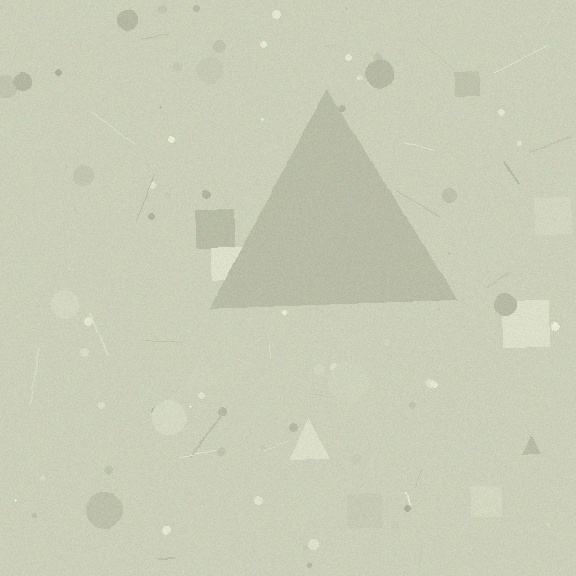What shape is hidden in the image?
A triangle is hidden in the image.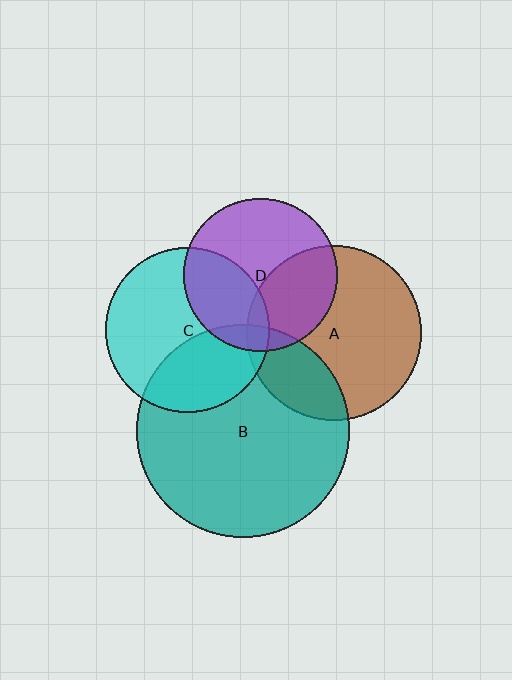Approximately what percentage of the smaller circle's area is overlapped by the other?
Approximately 10%.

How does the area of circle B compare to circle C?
Approximately 1.7 times.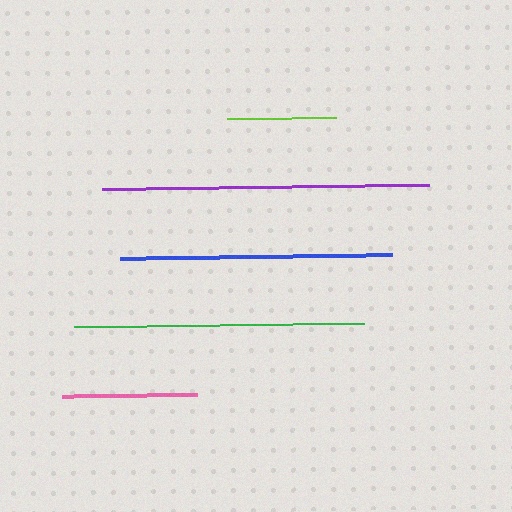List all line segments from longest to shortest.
From longest to shortest: purple, green, blue, pink, lime.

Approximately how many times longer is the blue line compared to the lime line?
The blue line is approximately 2.5 times the length of the lime line.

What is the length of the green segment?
The green segment is approximately 291 pixels long.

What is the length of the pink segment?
The pink segment is approximately 135 pixels long.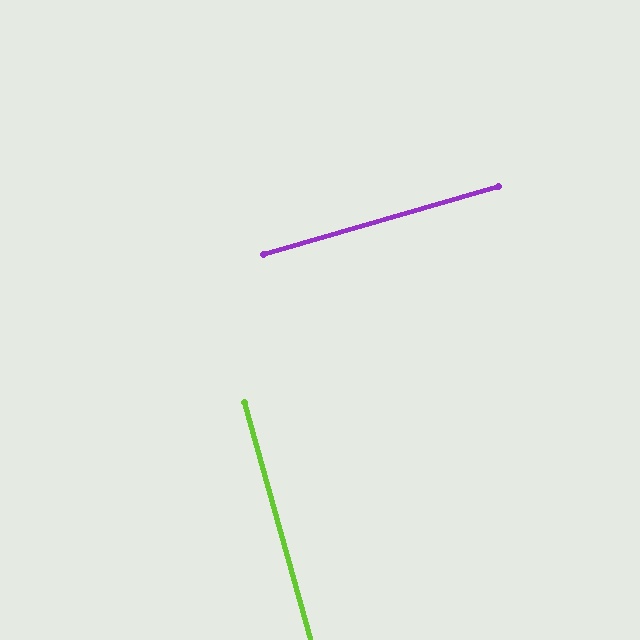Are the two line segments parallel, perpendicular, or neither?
Perpendicular — they meet at approximately 90°.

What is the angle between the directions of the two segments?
Approximately 90 degrees.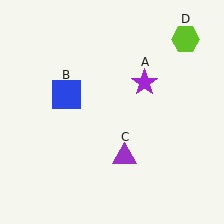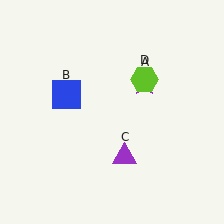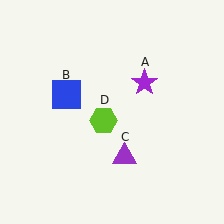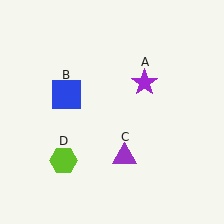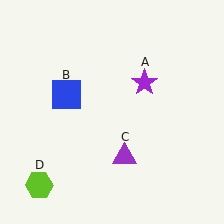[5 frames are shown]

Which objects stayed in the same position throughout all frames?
Purple star (object A) and blue square (object B) and purple triangle (object C) remained stationary.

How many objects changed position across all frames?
1 object changed position: lime hexagon (object D).